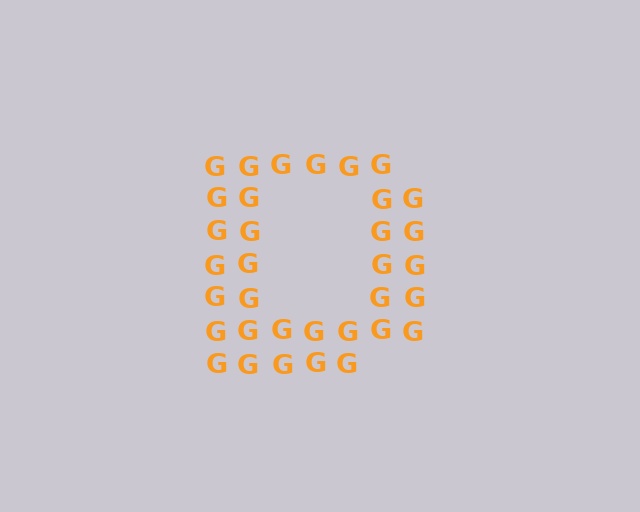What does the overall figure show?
The overall figure shows the letter D.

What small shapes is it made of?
It is made of small letter G's.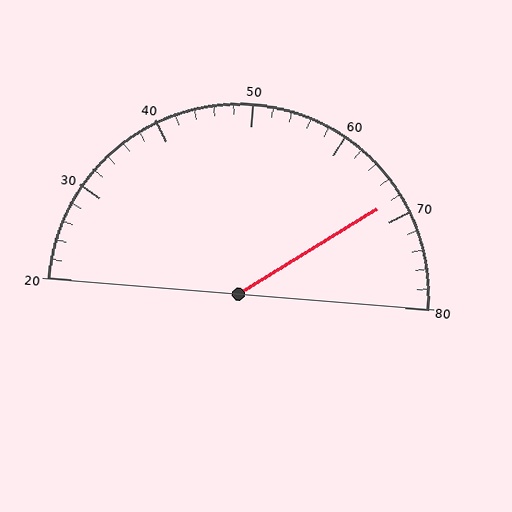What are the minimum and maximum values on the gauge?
The gauge ranges from 20 to 80.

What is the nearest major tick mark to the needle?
The nearest major tick mark is 70.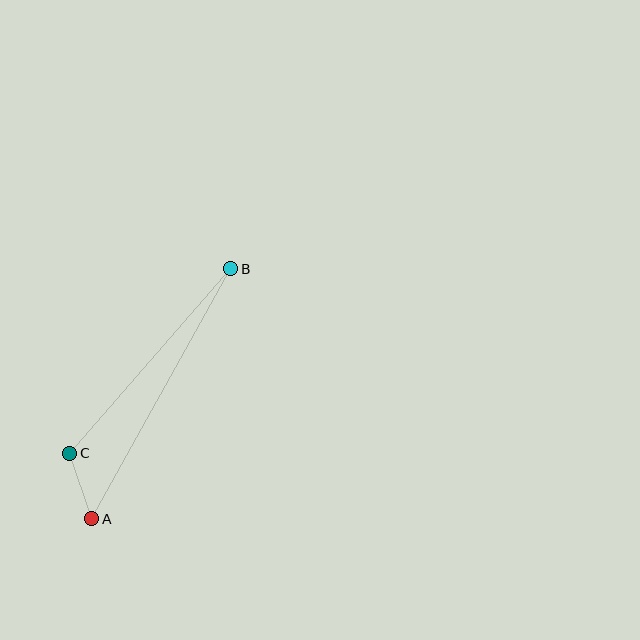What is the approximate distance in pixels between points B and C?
The distance between B and C is approximately 245 pixels.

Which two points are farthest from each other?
Points A and B are farthest from each other.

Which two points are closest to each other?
Points A and C are closest to each other.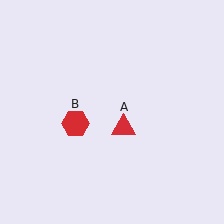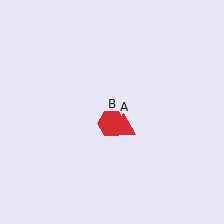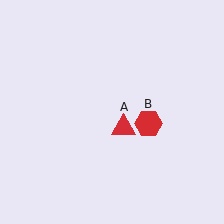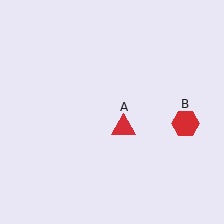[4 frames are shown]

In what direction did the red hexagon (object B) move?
The red hexagon (object B) moved right.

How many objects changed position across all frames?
1 object changed position: red hexagon (object B).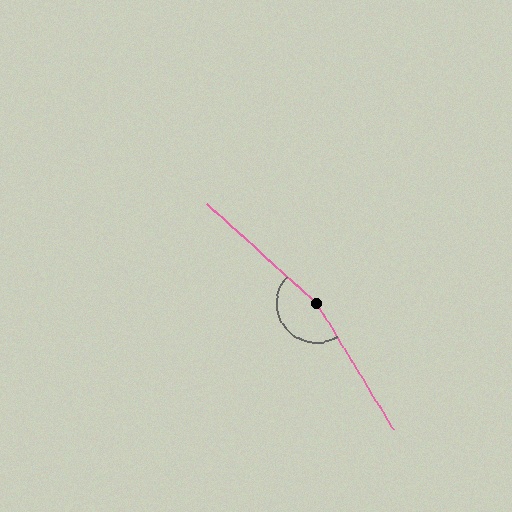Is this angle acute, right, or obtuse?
It is obtuse.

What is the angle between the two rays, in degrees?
Approximately 163 degrees.